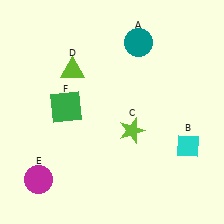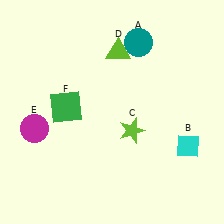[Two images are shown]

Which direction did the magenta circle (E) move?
The magenta circle (E) moved up.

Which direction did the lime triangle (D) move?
The lime triangle (D) moved right.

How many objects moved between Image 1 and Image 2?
2 objects moved between the two images.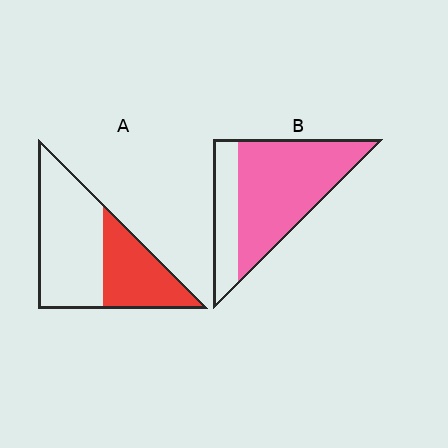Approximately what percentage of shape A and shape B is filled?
A is approximately 40% and B is approximately 75%.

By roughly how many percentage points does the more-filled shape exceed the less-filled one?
By roughly 35 percentage points (B over A).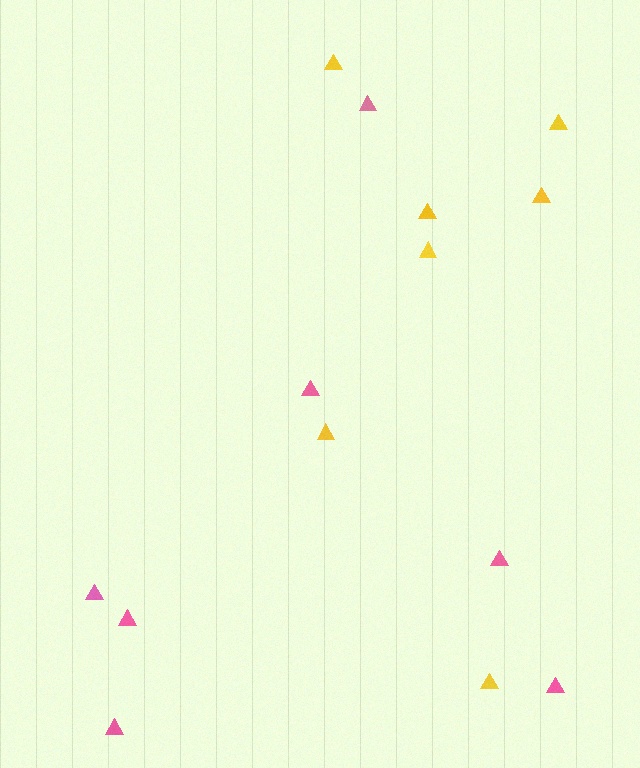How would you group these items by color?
There are 2 groups: one group of yellow triangles (7) and one group of pink triangles (7).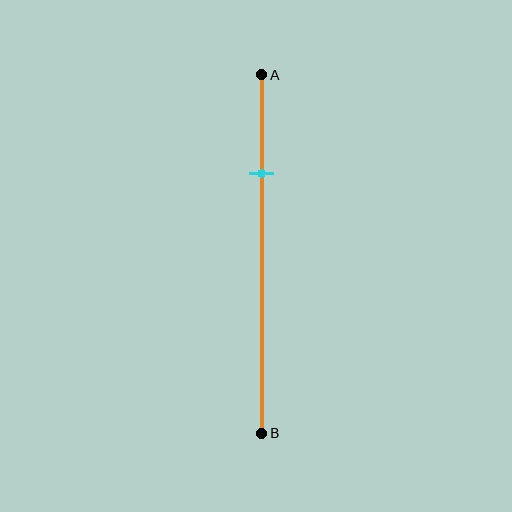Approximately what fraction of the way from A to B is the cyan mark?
The cyan mark is approximately 25% of the way from A to B.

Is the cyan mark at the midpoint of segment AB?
No, the mark is at about 25% from A, not at the 50% midpoint.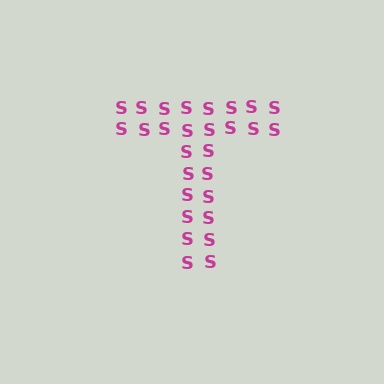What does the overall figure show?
The overall figure shows the letter T.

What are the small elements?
The small elements are letter S's.